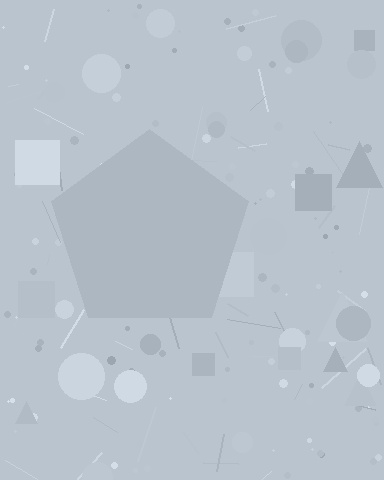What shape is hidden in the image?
A pentagon is hidden in the image.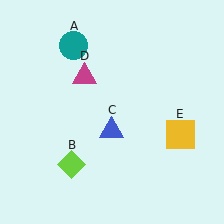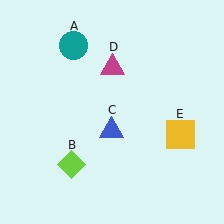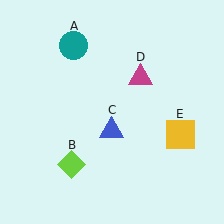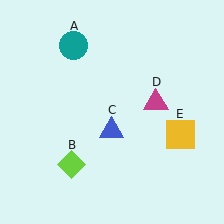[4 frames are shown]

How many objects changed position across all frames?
1 object changed position: magenta triangle (object D).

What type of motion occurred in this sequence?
The magenta triangle (object D) rotated clockwise around the center of the scene.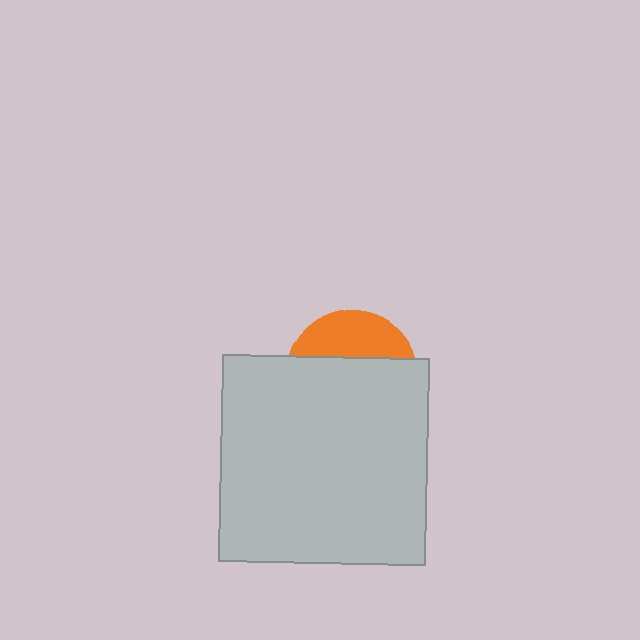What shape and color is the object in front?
The object in front is a light gray square.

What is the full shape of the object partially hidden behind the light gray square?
The partially hidden object is an orange circle.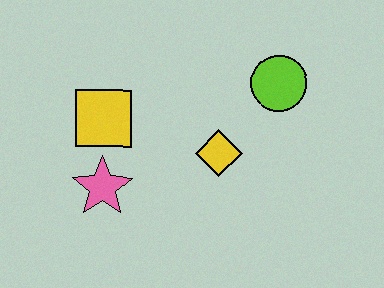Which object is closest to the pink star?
The yellow square is closest to the pink star.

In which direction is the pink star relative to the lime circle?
The pink star is to the left of the lime circle.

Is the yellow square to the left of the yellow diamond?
Yes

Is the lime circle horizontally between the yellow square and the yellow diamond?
No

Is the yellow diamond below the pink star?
No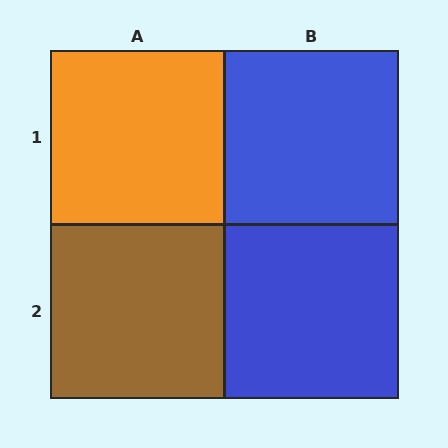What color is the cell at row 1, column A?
Orange.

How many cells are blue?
2 cells are blue.